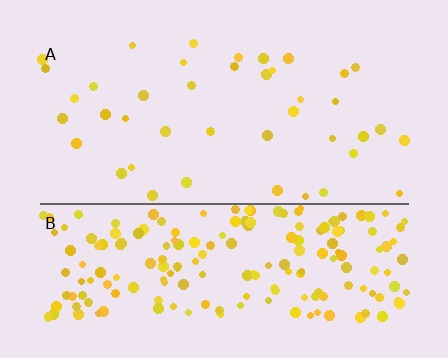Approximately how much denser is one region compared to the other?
Approximately 5.1× — region B over region A.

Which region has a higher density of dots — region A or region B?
B (the bottom).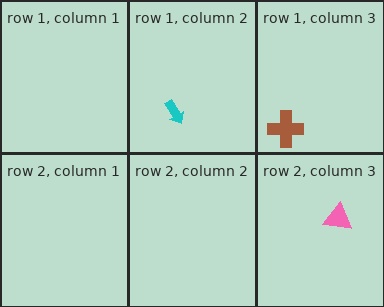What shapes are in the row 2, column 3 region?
The pink triangle.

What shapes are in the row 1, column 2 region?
The cyan arrow.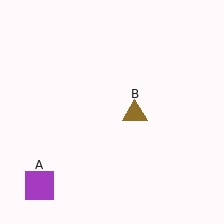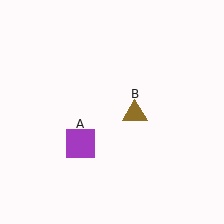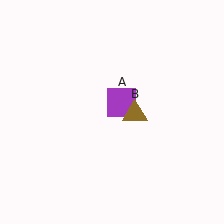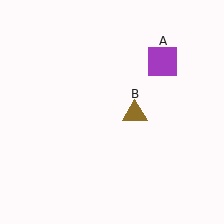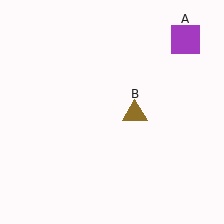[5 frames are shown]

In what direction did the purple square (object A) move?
The purple square (object A) moved up and to the right.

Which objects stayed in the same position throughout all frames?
Brown triangle (object B) remained stationary.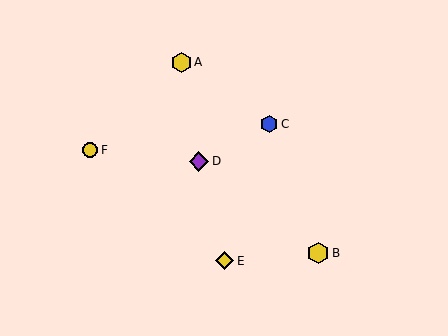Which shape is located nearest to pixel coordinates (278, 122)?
The blue hexagon (labeled C) at (269, 124) is nearest to that location.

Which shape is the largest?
The yellow hexagon (labeled B) is the largest.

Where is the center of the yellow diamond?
The center of the yellow diamond is at (224, 261).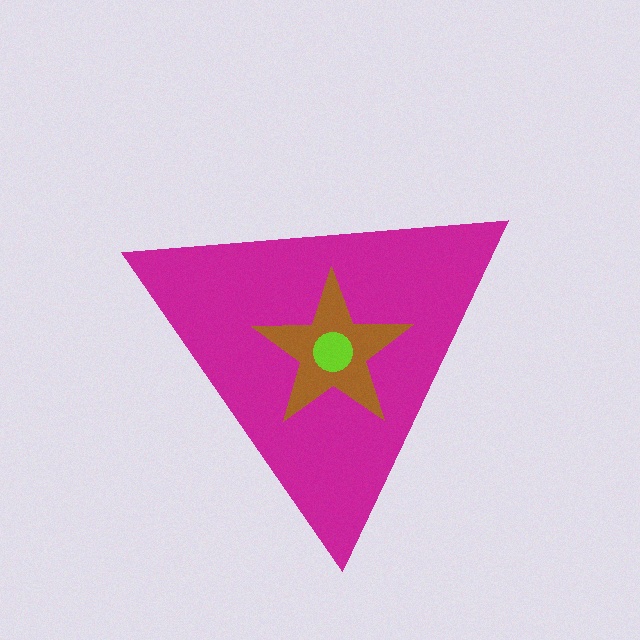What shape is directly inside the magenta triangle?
The brown star.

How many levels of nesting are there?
3.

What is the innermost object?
The lime circle.